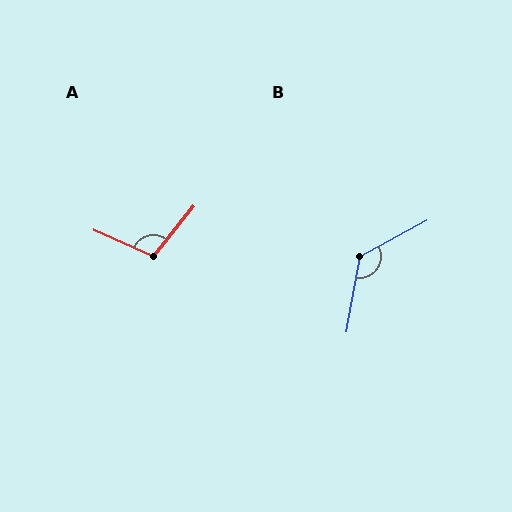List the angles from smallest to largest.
A (104°), B (128°).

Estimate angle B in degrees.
Approximately 128 degrees.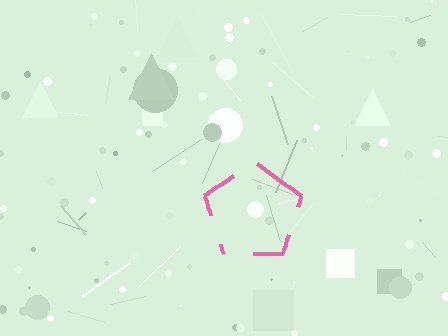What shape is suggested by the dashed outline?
The dashed outline suggests a pentagon.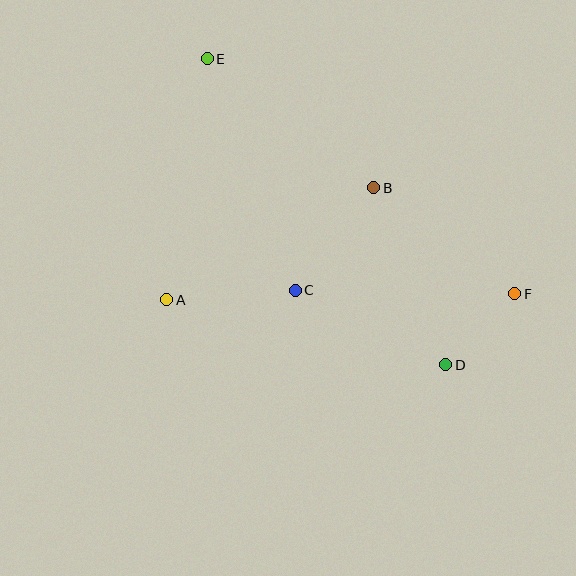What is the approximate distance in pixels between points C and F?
The distance between C and F is approximately 220 pixels.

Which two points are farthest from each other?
Points D and E are farthest from each other.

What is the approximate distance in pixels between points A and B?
The distance between A and B is approximately 236 pixels.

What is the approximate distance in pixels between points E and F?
The distance between E and F is approximately 387 pixels.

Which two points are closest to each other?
Points D and F are closest to each other.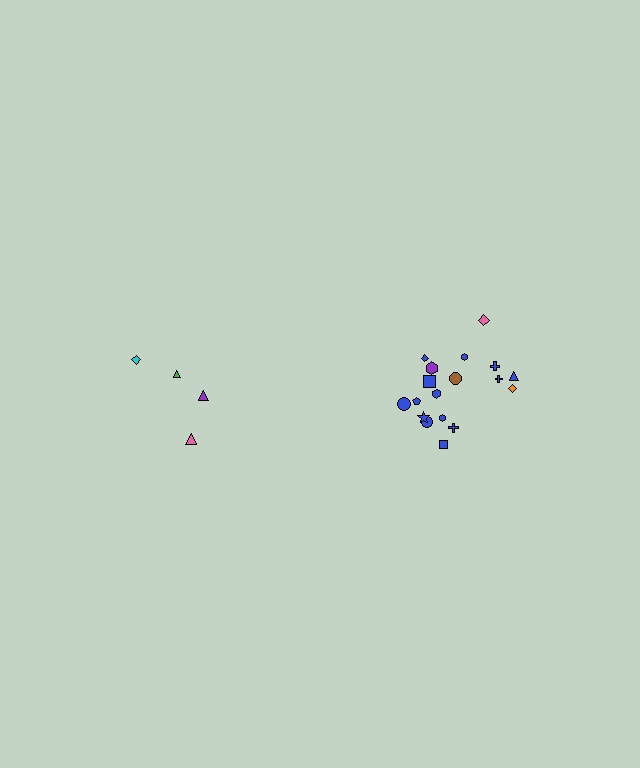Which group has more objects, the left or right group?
The right group.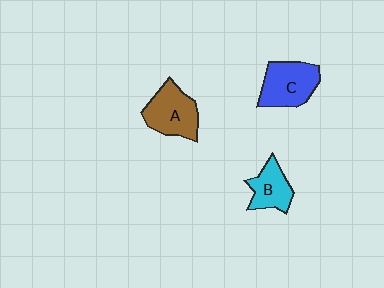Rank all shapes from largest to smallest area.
From largest to smallest: A (brown), C (blue), B (cyan).